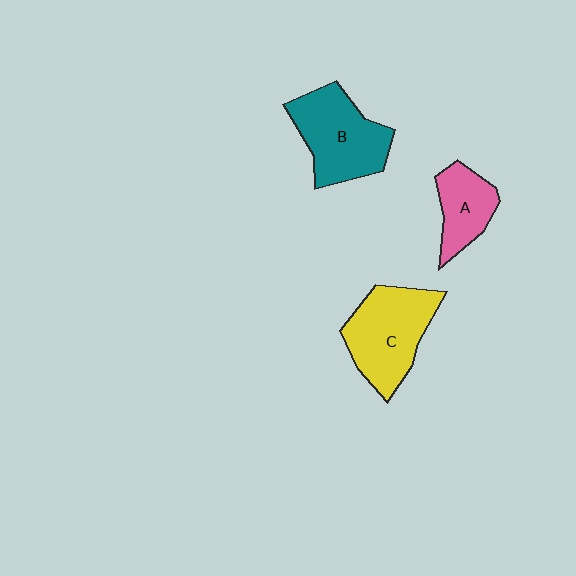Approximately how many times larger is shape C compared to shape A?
Approximately 1.7 times.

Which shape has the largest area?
Shape C (yellow).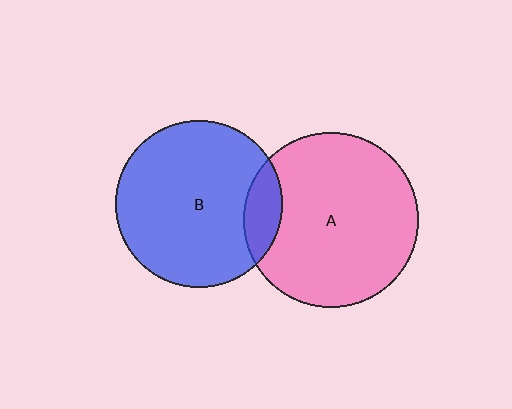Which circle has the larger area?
Circle A (pink).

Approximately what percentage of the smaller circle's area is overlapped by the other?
Approximately 15%.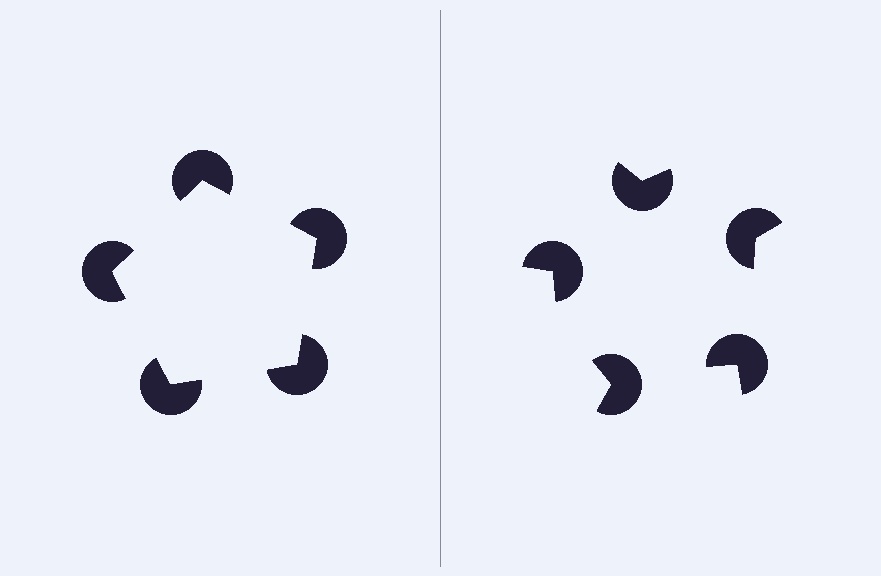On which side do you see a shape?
An illusory pentagon appears on the left side. On the right side the wedge cuts are rotated, so no coherent shape forms.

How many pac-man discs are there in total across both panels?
10 — 5 on each side.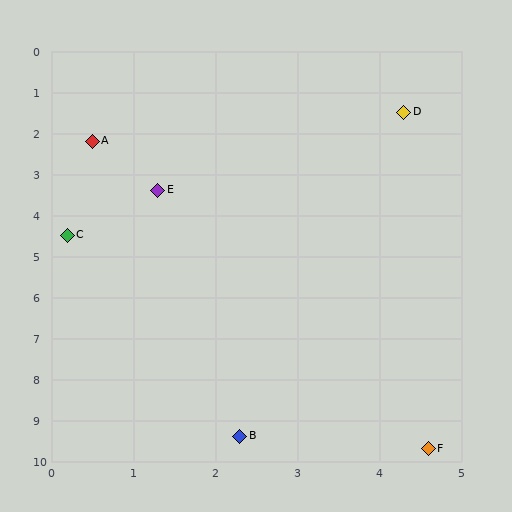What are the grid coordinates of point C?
Point C is at approximately (0.2, 4.5).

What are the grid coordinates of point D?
Point D is at approximately (4.3, 1.5).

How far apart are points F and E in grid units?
Points F and E are about 7.1 grid units apart.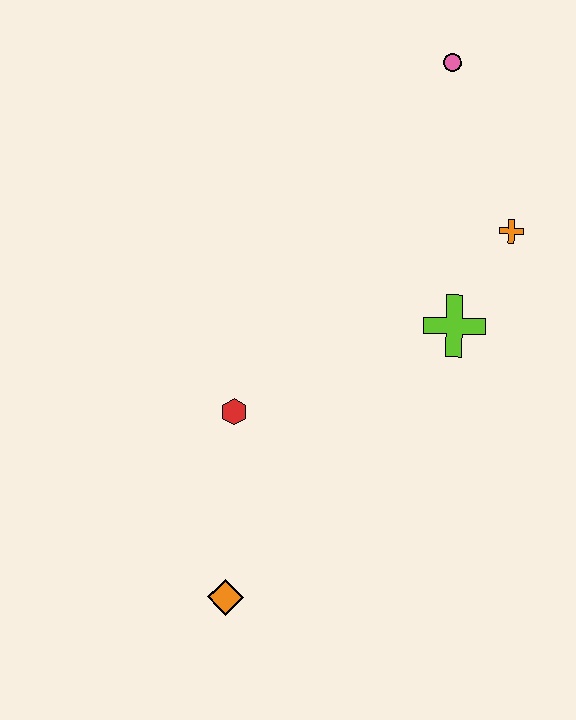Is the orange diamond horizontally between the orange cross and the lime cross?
No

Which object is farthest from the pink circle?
The orange diamond is farthest from the pink circle.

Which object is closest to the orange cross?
The lime cross is closest to the orange cross.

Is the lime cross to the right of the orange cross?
No